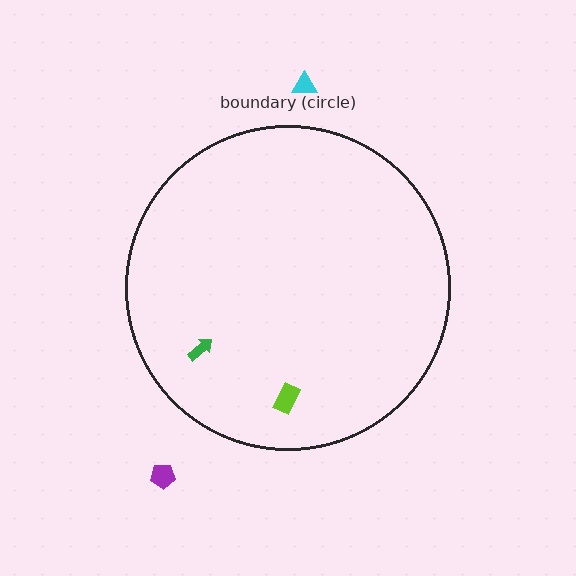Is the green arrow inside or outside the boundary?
Inside.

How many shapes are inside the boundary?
2 inside, 2 outside.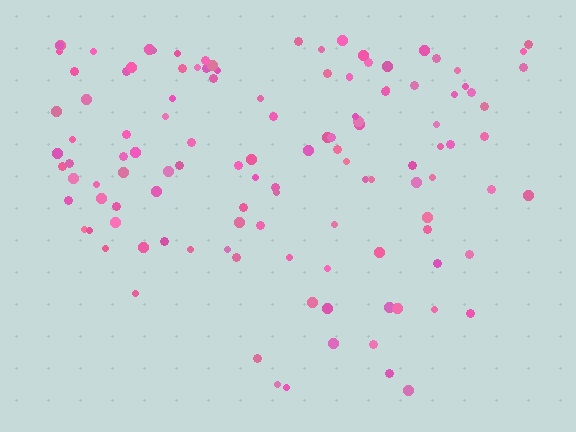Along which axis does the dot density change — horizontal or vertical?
Vertical.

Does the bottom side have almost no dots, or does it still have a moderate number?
Still a moderate number, just noticeably fewer than the top.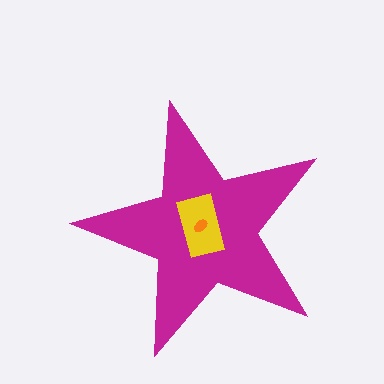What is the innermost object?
The orange ellipse.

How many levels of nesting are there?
3.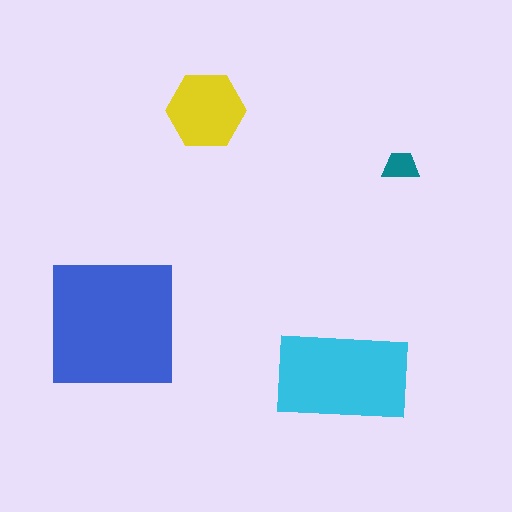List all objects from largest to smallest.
The blue square, the cyan rectangle, the yellow hexagon, the teal trapezoid.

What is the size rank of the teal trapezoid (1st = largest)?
4th.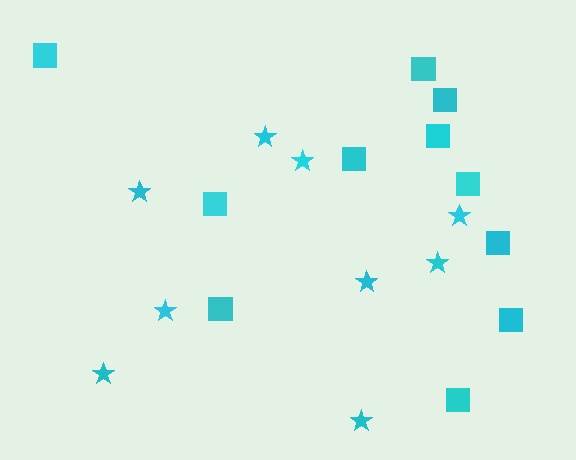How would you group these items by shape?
There are 2 groups: one group of stars (9) and one group of squares (11).